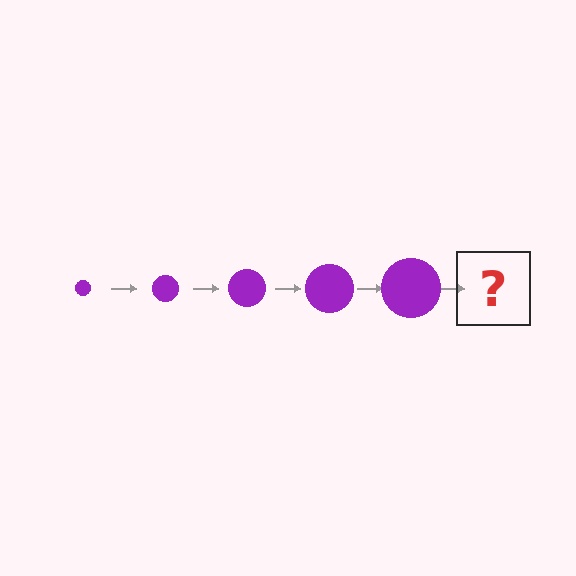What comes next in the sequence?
The next element should be a purple circle, larger than the previous one.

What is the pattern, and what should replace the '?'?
The pattern is that the circle gets progressively larger each step. The '?' should be a purple circle, larger than the previous one.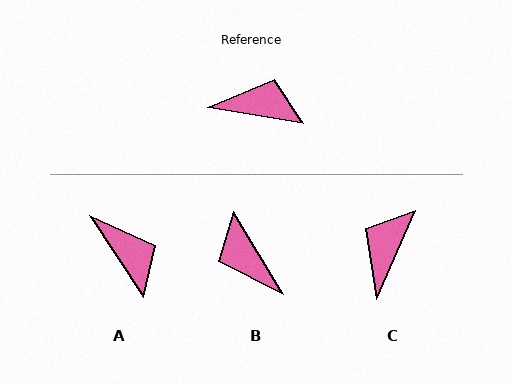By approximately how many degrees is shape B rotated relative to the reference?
Approximately 131 degrees counter-clockwise.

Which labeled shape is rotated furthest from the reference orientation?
B, about 131 degrees away.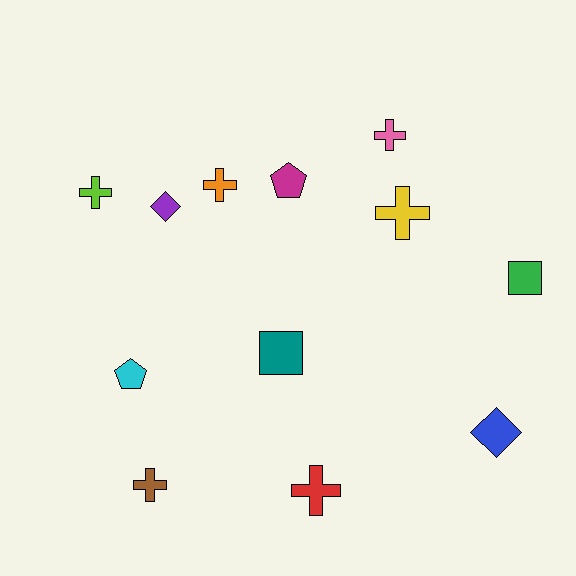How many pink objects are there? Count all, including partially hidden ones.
There is 1 pink object.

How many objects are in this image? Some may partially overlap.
There are 12 objects.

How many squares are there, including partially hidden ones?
There are 2 squares.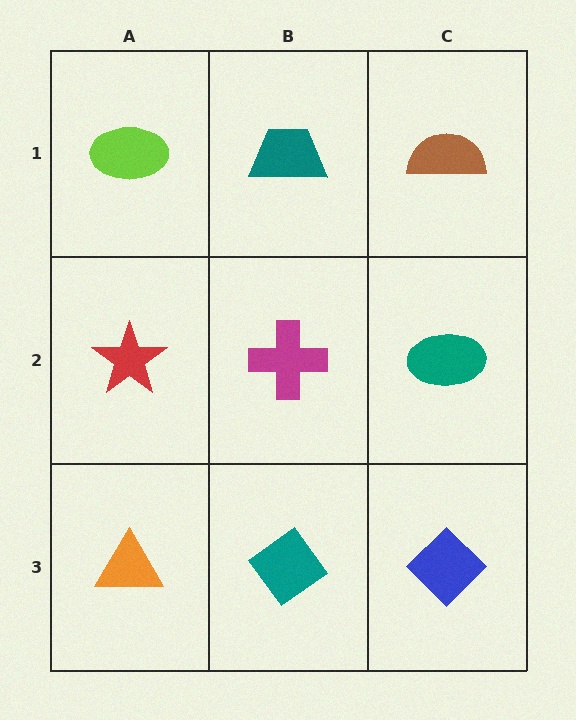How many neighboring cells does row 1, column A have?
2.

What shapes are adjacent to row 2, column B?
A teal trapezoid (row 1, column B), a teal diamond (row 3, column B), a red star (row 2, column A), a teal ellipse (row 2, column C).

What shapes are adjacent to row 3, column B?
A magenta cross (row 2, column B), an orange triangle (row 3, column A), a blue diamond (row 3, column C).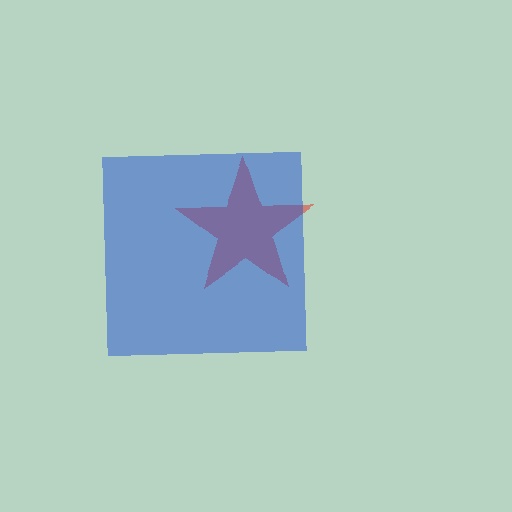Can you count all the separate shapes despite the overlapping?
Yes, there are 2 separate shapes.